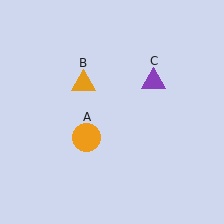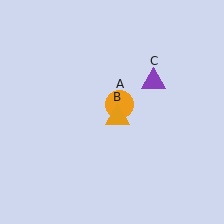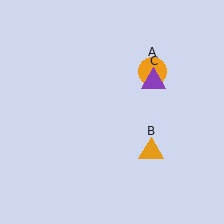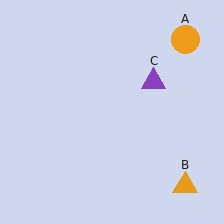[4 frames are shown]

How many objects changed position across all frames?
2 objects changed position: orange circle (object A), orange triangle (object B).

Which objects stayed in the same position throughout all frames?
Purple triangle (object C) remained stationary.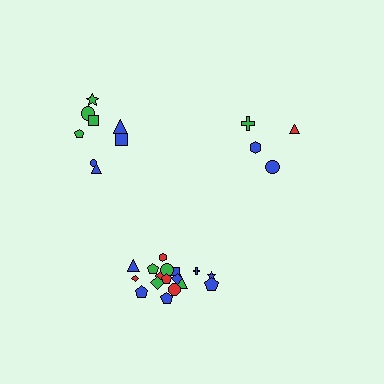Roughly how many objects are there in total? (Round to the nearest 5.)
Roughly 30 objects in total.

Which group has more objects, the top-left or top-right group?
The top-left group.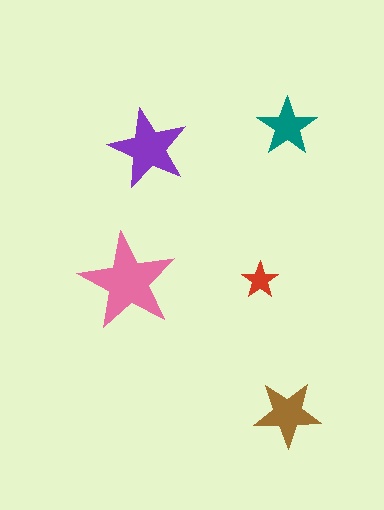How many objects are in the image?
There are 5 objects in the image.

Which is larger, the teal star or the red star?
The teal one.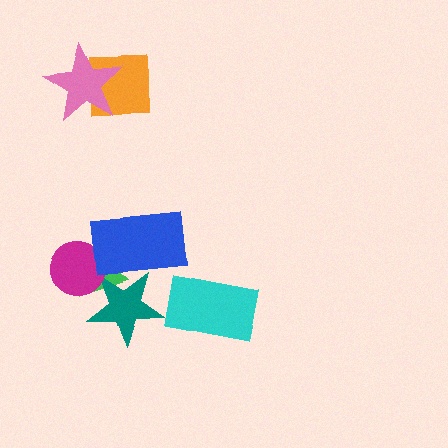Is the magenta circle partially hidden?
No, no other shape covers it.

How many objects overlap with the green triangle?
3 objects overlap with the green triangle.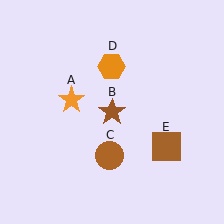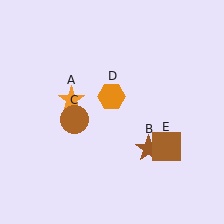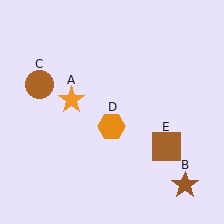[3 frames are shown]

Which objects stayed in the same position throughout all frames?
Orange star (object A) and brown square (object E) remained stationary.